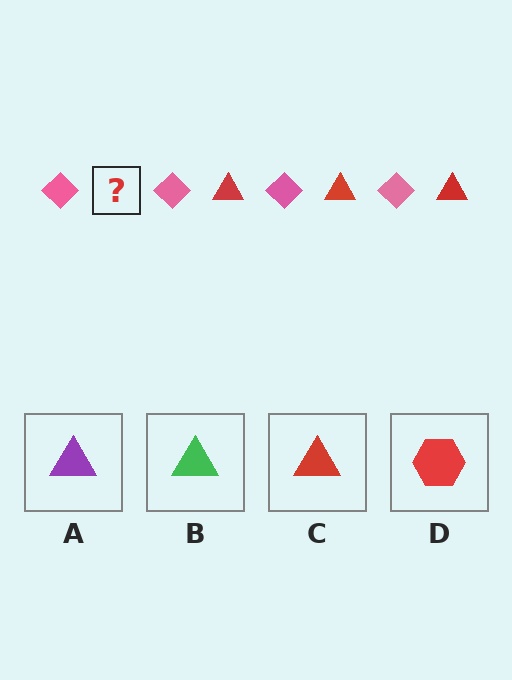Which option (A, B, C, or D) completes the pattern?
C.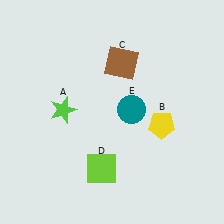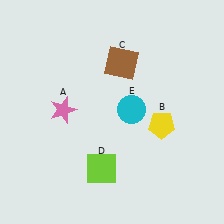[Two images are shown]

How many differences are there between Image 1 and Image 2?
There are 2 differences between the two images.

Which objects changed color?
A changed from lime to pink. E changed from teal to cyan.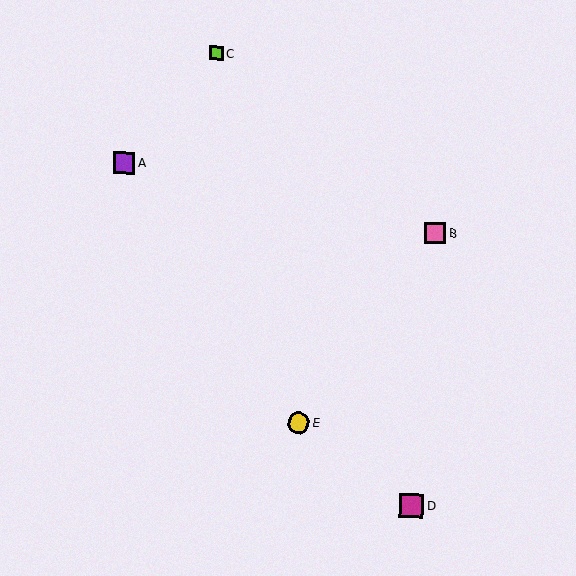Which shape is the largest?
The magenta square (labeled D) is the largest.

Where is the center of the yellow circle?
The center of the yellow circle is at (298, 423).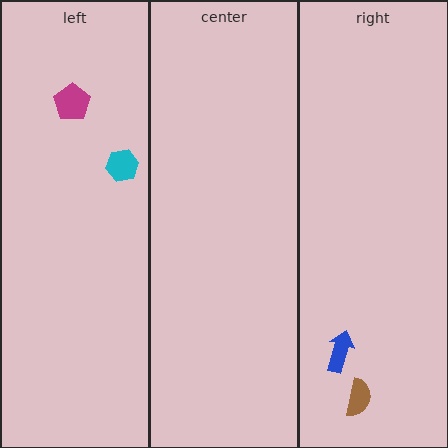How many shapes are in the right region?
2.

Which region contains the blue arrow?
The right region.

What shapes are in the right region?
The blue arrow, the brown semicircle.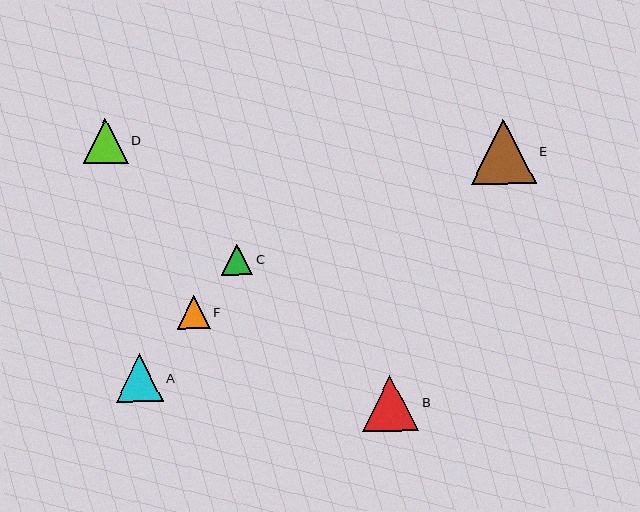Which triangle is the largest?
Triangle E is the largest with a size of approximately 65 pixels.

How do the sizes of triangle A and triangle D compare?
Triangle A and triangle D are approximately the same size.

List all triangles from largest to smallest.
From largest to smallest: E, B, A, D, F, C.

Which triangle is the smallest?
Triangle C is the smallest with a size of approximately 31 pixels.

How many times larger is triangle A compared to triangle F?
Triangle A is approximately 1.4 times the size of triangle F.